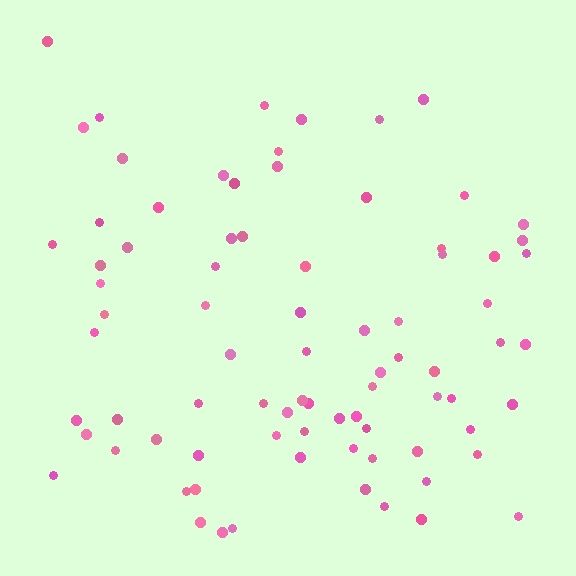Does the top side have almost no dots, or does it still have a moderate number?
Still a moderate number, just noticeably fewer than the bottom.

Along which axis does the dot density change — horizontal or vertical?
Vertical.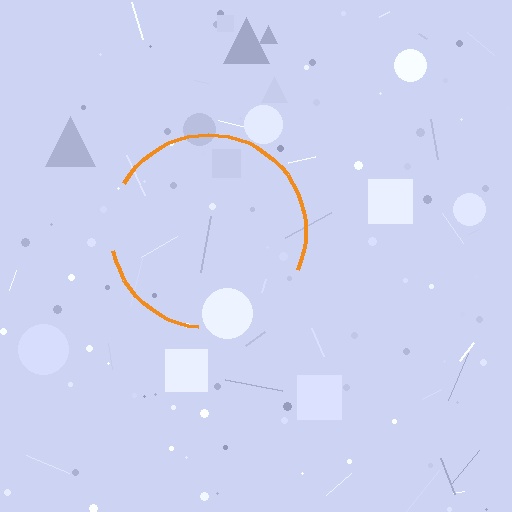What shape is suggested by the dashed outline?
The dashed outline suggests a circle.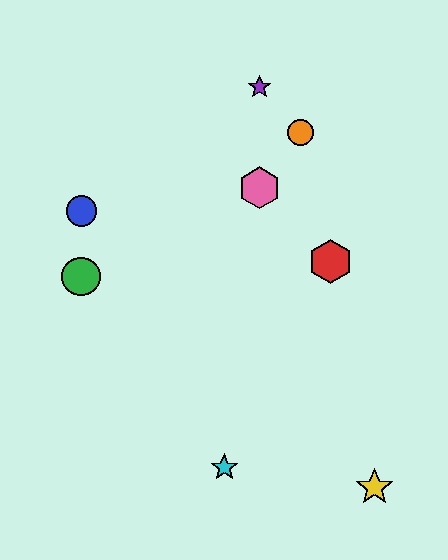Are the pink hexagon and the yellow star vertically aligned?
No, the pink hexagon is at x≈260 and the yellow star is at x≈374.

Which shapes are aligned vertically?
The purple star, the pink hexagon are aligned vertically.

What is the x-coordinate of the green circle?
The green circle is at x≈81.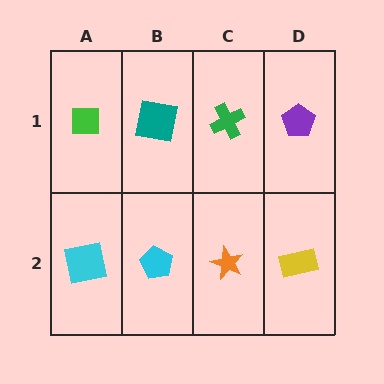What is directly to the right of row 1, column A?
A teal square.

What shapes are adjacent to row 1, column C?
An orange star (row 2, column C), a teal square (row 1, column B), a purple pentagon (row 1, column D).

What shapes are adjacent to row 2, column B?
A teal square (row 1, column B), a cyan square (row 2, column A), an orange star (row 2, column C).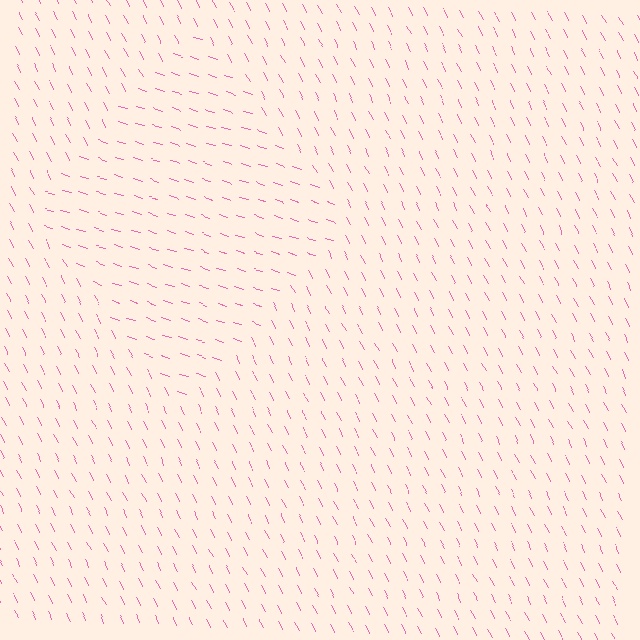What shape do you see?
I see a diamond.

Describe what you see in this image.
The image is filled with small pink line segments. A diamond region in the image has lines oriented differently from the surrounding lines, creating a visible texture boundary.